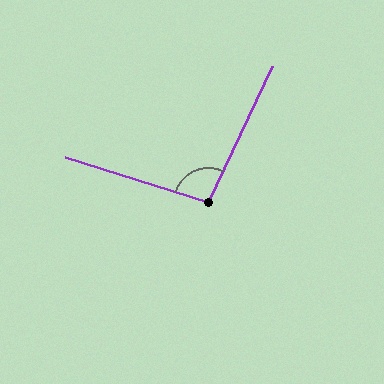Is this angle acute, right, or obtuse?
It is obtuse.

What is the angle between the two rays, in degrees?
Approximately 98 degrees.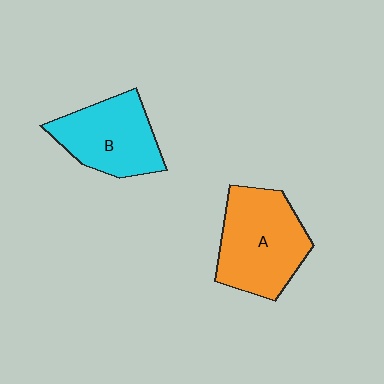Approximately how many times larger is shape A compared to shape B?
Approximately 1.2 times.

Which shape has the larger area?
Shape A (orange).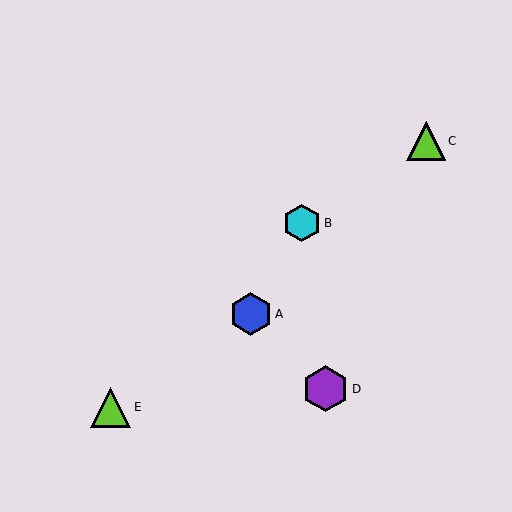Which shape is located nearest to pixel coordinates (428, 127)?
The lime triangle (labeled C) at (426, 141) is nearest to that location.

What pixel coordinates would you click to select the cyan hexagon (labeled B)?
Click at (302, 223) to select the cyan hexagon B.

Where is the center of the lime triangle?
The center of the lime triangle is at (111, 407).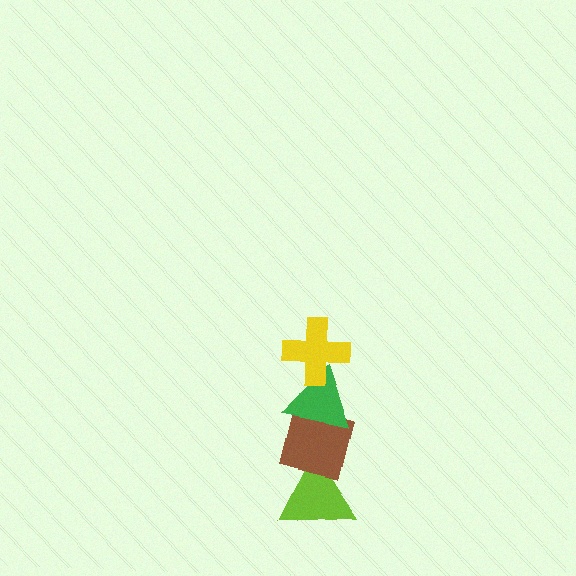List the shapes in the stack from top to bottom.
From top to bottom: the yellow cross, the green triangle, the brown square, the lime triangle.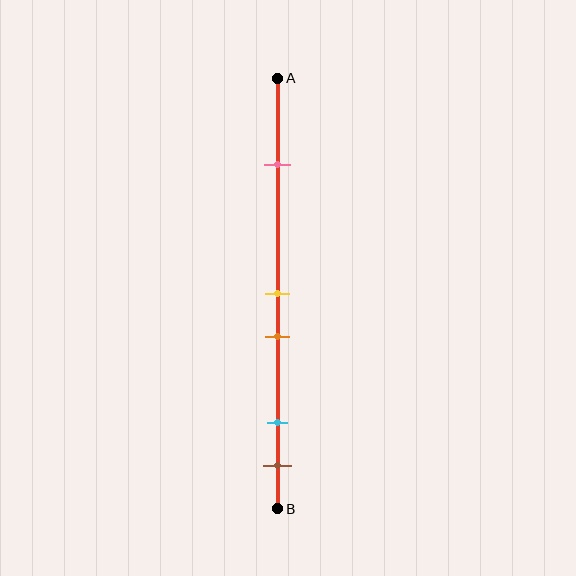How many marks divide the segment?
There are 5 marks dividing the segment.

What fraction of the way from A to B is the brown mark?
The brown mark is approximately 90% (0.9) of the way from A to B.